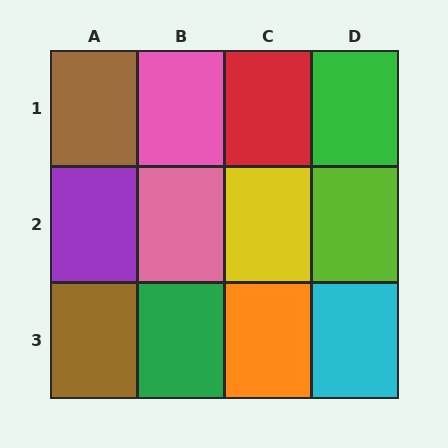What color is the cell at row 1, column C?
Red.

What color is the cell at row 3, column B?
Green.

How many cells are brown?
2 cells are brown.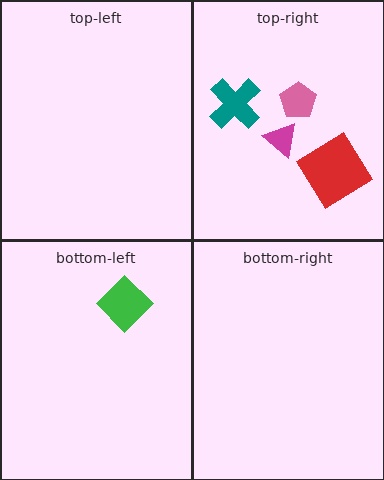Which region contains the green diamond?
The bottom-left region.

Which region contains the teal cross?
The top-right region.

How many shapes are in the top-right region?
4.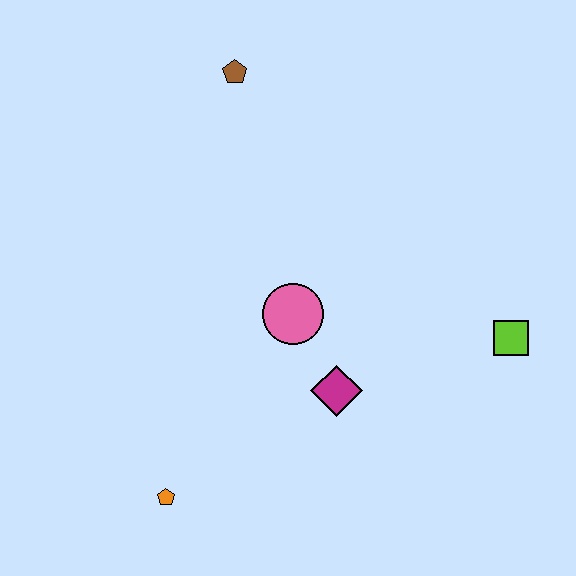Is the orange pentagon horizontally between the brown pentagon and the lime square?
No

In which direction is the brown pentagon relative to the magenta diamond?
The brown pentagon is above the magenta diamond.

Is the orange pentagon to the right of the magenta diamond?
No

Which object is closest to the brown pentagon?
The pink circle is closest to the brown pentagon.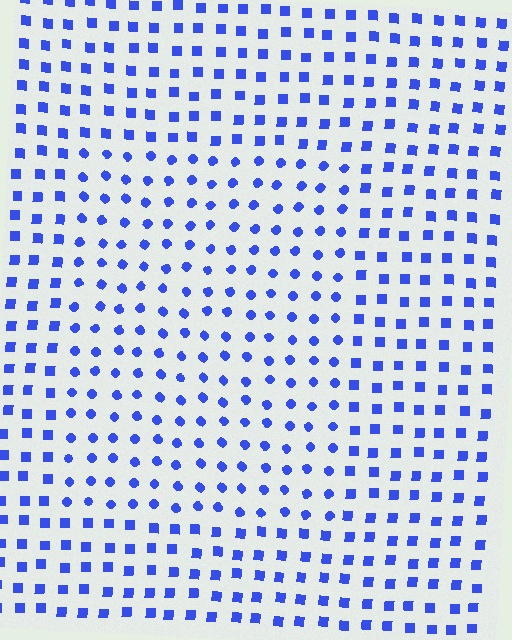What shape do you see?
I see a rectangle.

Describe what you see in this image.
The image is filled with small blue elements arranged in a uniform grid. A rectangle-shaped region contains circles, while the surrounding area contains squares. The boundary is defined purely by the change in element shape.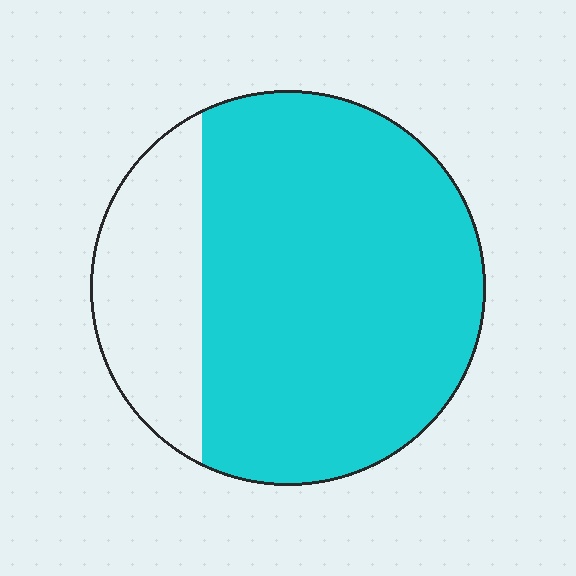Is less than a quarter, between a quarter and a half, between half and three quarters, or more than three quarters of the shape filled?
More than three quarters.